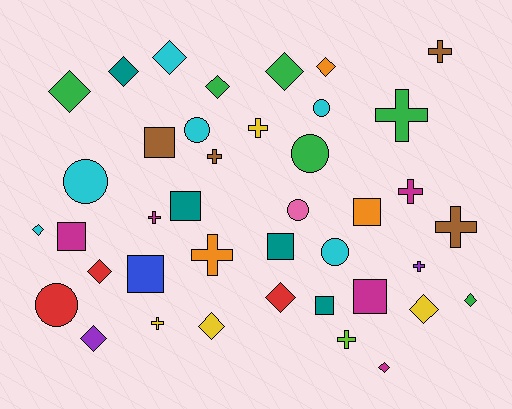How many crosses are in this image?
There are 11 crosses.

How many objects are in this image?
There are 40 objects.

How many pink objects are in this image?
There is 1 pink object.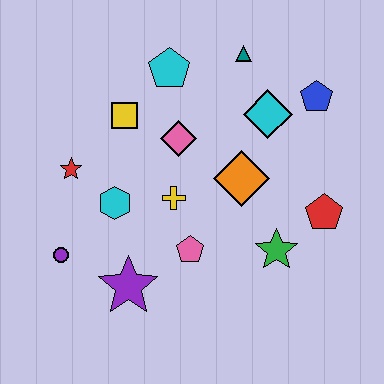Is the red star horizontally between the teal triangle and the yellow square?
No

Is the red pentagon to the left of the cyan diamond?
No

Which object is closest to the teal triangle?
The cyan diamond is closest to the teal triangle.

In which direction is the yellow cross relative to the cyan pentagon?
The yellow cross is below the cyan pentagon.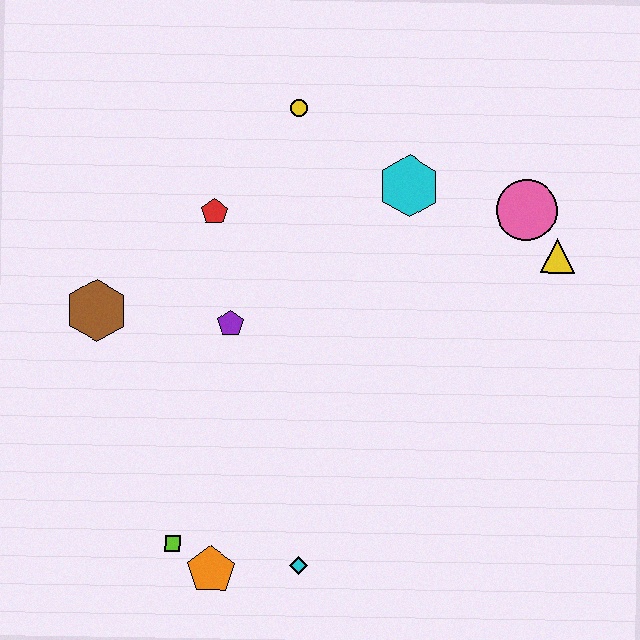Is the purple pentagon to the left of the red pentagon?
No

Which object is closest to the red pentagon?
The purple pentagon is closest to the red pentagon.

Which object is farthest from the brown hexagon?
The yellow triangle is farthest from the brown hexagon.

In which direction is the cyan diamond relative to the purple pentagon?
The cyan diamond is below the purple pentagon.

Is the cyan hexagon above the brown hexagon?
Yes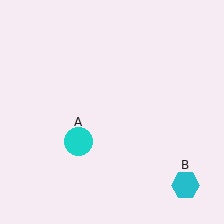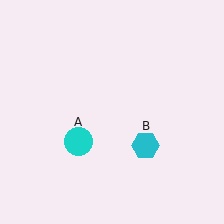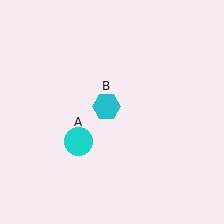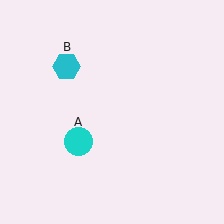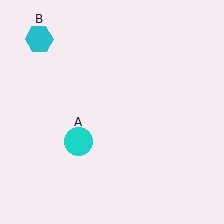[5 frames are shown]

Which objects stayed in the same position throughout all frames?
Cyan circle (object A) remained stationary.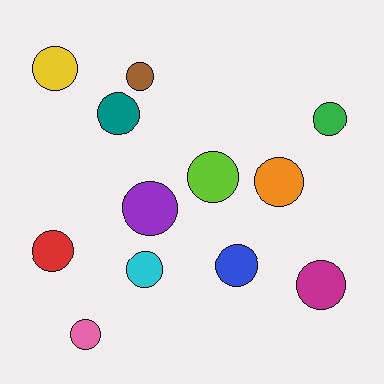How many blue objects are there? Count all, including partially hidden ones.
There is 1 blue object.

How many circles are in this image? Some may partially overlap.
There are 12 circles.